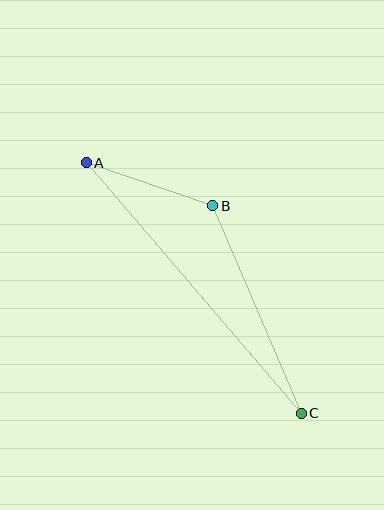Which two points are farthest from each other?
Points A and C are farthest from each other.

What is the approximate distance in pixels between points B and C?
The distance between B and C is approximately 226 pixels.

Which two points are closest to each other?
Points A and B are closest to each other.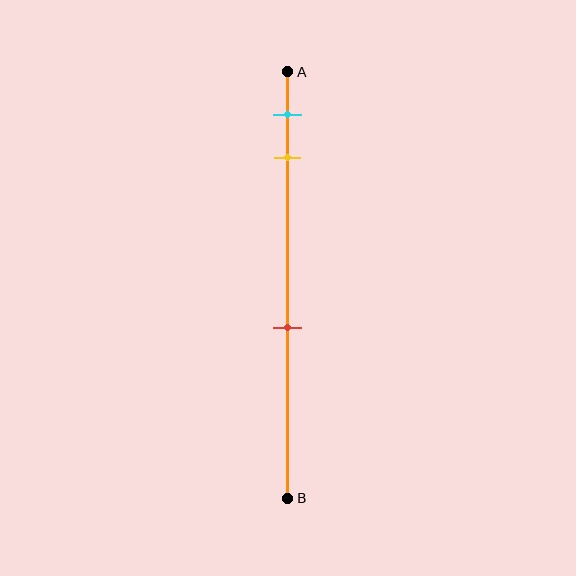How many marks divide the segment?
There are 3 marks dividing the segment.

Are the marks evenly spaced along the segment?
No, the marks are not evenly spaced.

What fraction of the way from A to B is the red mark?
The red mark is approximately 60% (0.6) of the way from A to B.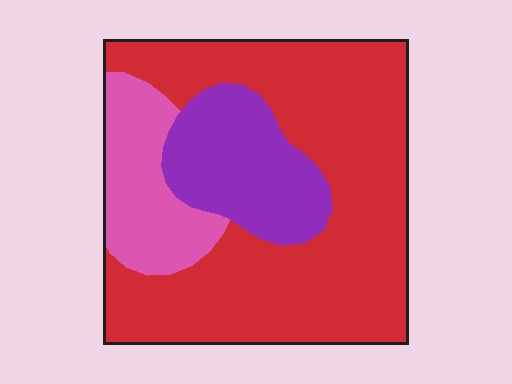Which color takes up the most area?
Red, at roughly 65%.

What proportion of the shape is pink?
Pink takes up about one sixth (1/6) of the shape.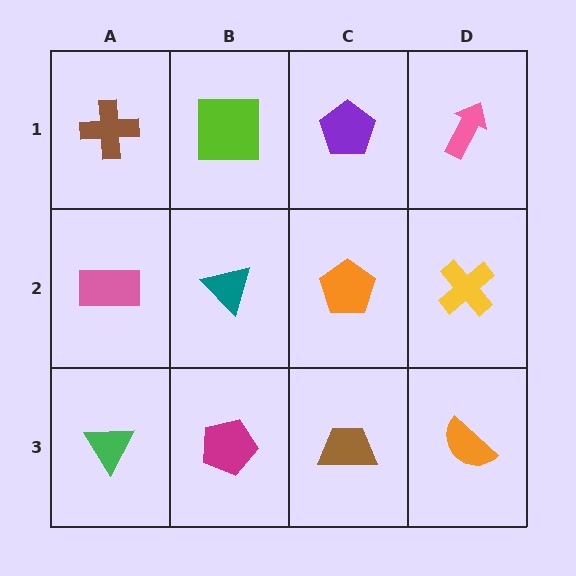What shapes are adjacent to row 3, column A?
A pink rectangle (row 2, column A), a magenta pentagon (row 3, column B).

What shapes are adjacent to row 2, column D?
A pink arrow (row 1, column D), an orange semicircle (row 3, column D), an orange pentagon (row 2, column C).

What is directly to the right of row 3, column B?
A brown trapezoid.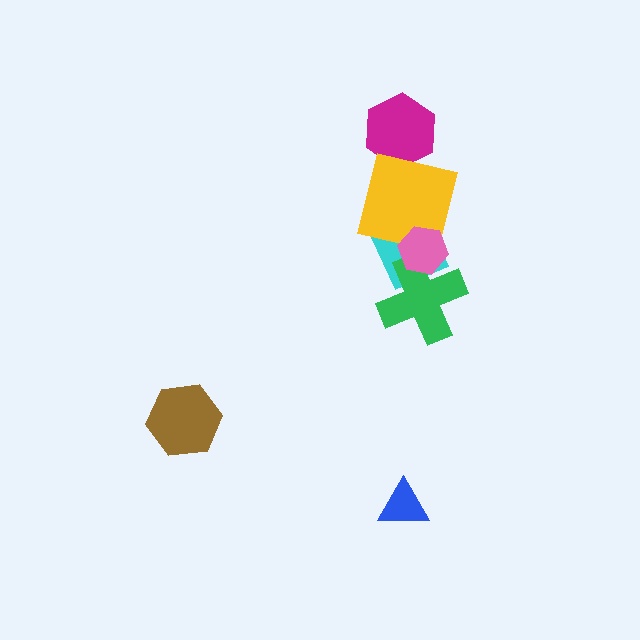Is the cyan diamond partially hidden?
Yes, it is partially covered by another shape.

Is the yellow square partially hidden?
Yes, it is partially covered by another shape.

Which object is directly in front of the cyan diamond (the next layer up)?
The green cross is directly in front of the cyan diamond.